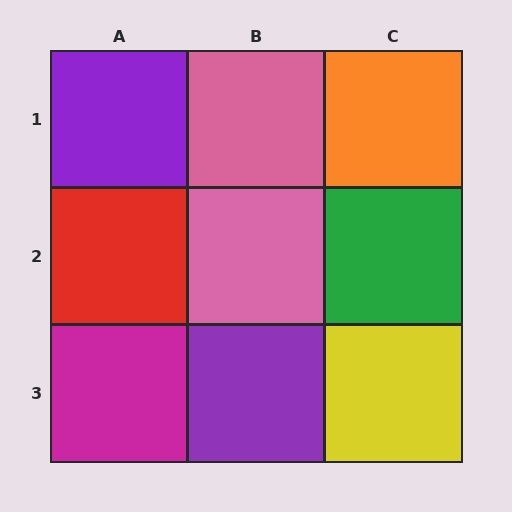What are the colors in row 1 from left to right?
Purple, pink, orange.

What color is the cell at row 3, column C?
Yellow.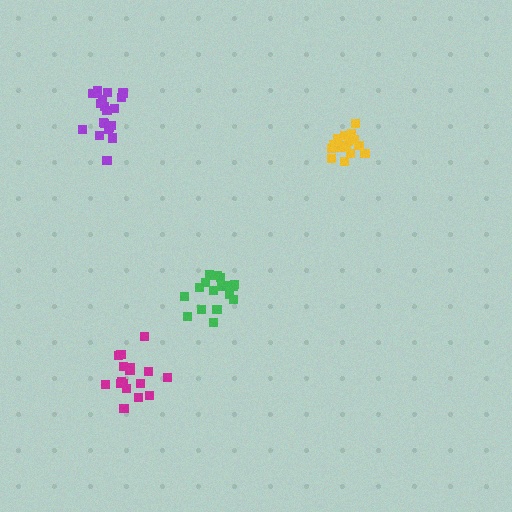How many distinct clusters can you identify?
There are 4 distinct clusters.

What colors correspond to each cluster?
The clusters are colored: yellow, green, magenta, purple.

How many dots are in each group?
Group 1: 17 dots, Group 2: 18 dots, Group 3: 17 dots, Group 4: 19 dots (71 total).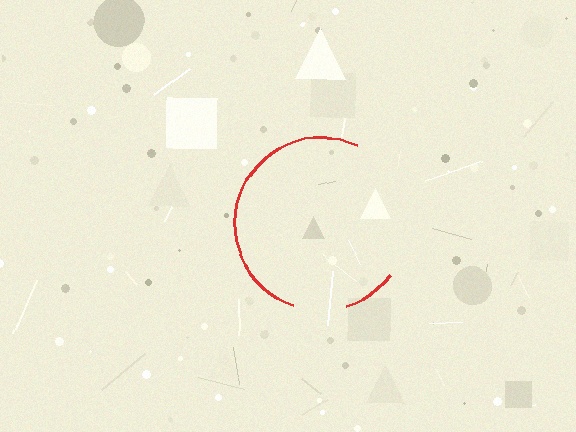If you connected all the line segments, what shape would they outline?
They would outline a circle.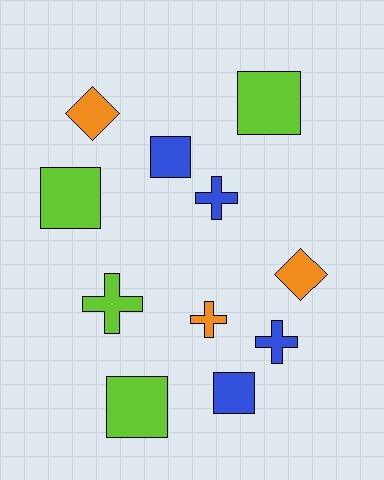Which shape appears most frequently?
Square, with 5 objects.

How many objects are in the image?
There are 11 objects.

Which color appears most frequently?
Blue, with 4 objects.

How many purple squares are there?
There are no purple squares.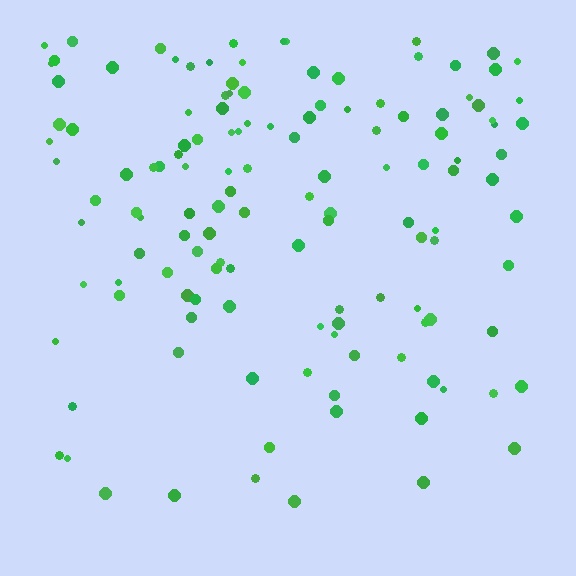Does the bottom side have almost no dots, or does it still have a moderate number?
Still a moderate number, just noticeably fewer than the top.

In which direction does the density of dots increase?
From bottom to top, with the top side densest.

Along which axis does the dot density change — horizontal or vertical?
Vertical.